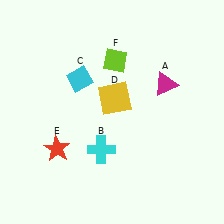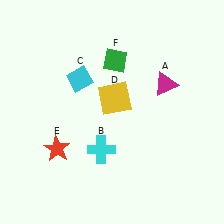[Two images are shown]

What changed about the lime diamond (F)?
In Image 1, F is lime. In Image 2, it changed to green.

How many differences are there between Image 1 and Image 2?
There is 1 difference between the two images.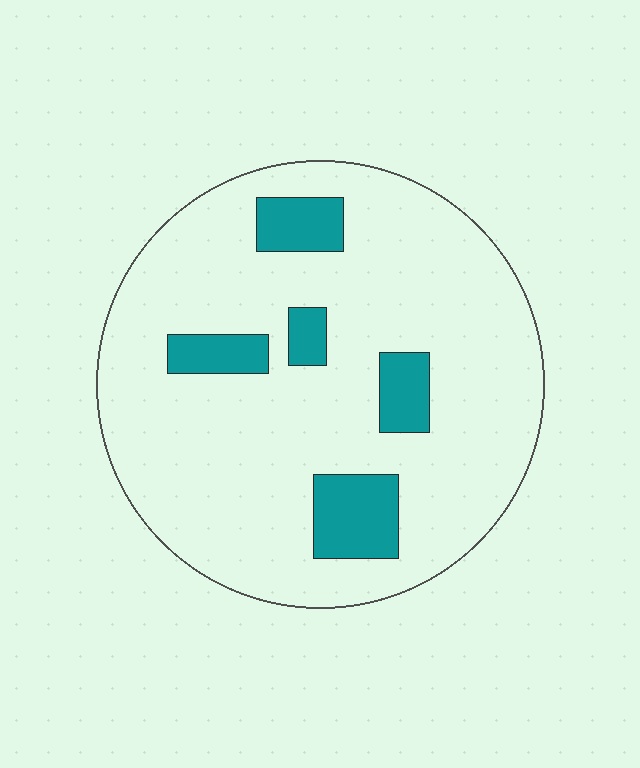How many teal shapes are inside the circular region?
5.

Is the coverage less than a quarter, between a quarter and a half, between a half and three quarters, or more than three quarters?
Less than a quarter.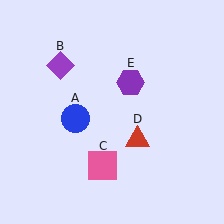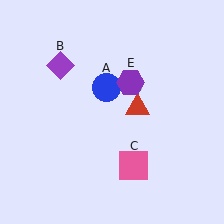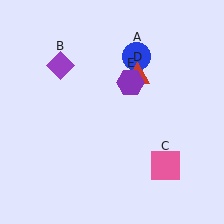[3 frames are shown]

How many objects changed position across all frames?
3 objects changed position: blue circle (object A), pink square (object C), red triangle (object D).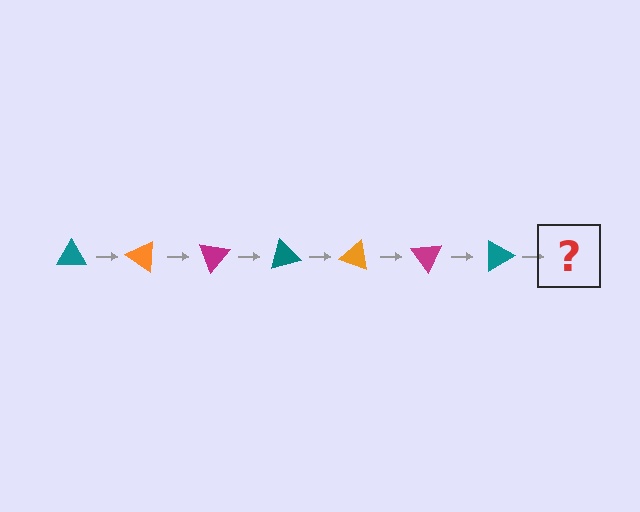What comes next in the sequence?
The next element should be an orange triangle, rotated 245 degrees from the start.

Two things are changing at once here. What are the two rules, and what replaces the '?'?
The two rules are that it rotates 35 degrees each step and the color cycles through teal, orange, and magenta. The '?' should be an orange triangle, rotated 245 degrees from the start.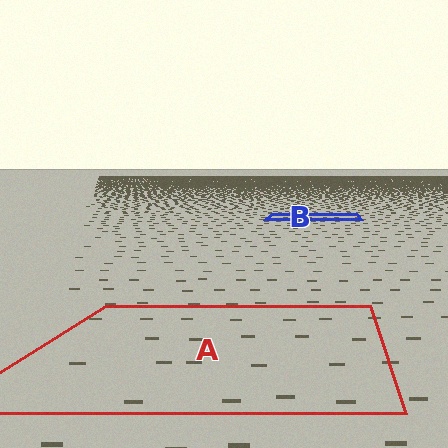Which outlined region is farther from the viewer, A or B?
Region B is farther from the viewer — the texture elements inside it appear smaller and more densely packed.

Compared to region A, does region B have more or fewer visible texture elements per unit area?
Region B has more texture elements per unit area — they are packed more densely because it is farther away.